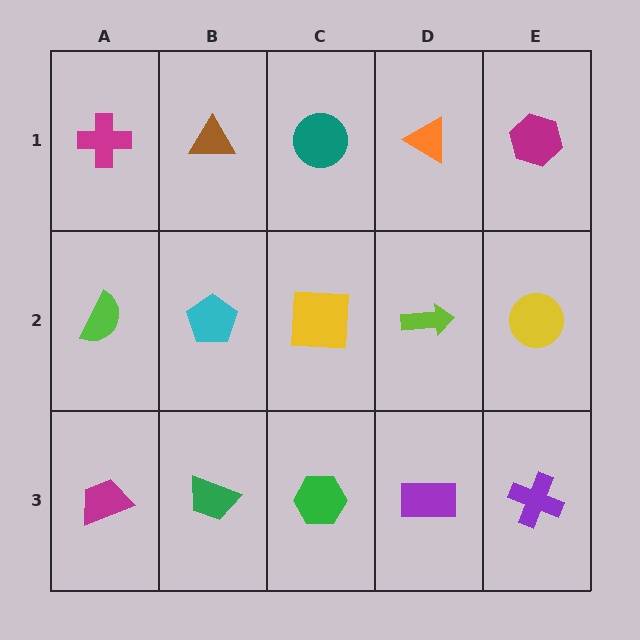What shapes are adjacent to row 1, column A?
A lime semicircle (row 2, column A), a brown triangle (row 1, column B).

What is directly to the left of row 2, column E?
A lime arrow.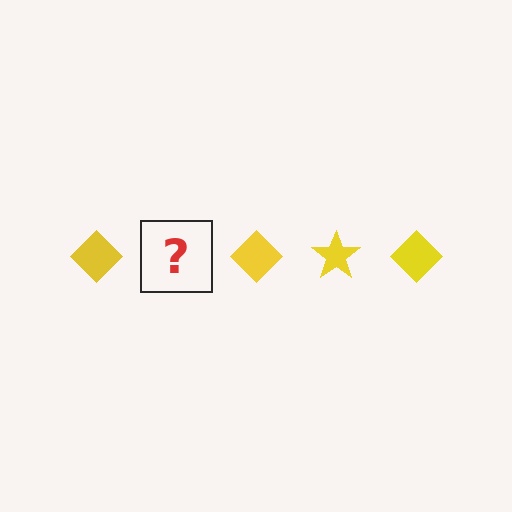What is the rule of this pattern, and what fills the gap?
The rule is that the pattern cycles through diamond, star shapes in yellow. The gap should be filled with a yellow star.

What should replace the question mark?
The question mark should be replaced with a yellow star.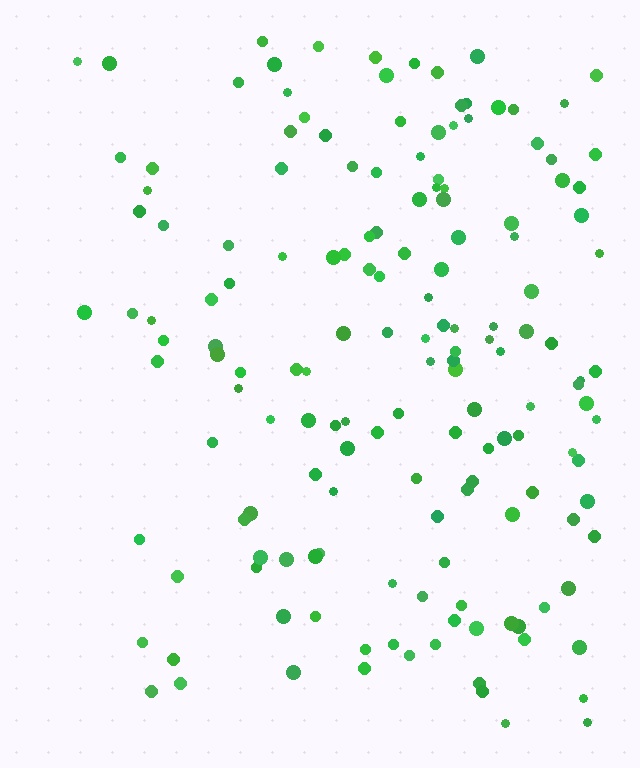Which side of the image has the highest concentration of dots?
The right.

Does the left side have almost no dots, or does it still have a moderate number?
Still a moderate number, just noticeably fewer than the right.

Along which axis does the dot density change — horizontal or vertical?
Horizontal.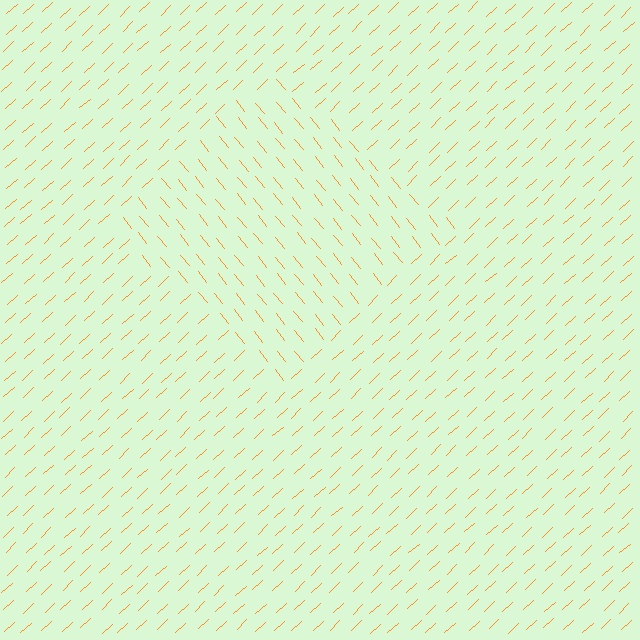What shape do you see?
I see a diamond.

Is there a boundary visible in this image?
Yes, there is a texture boundary formed by a change in line orientation.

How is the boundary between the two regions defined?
The boundary is defined purely by a change in line orientation (approximately 86 degrees difference). All lines are the same color and thickness.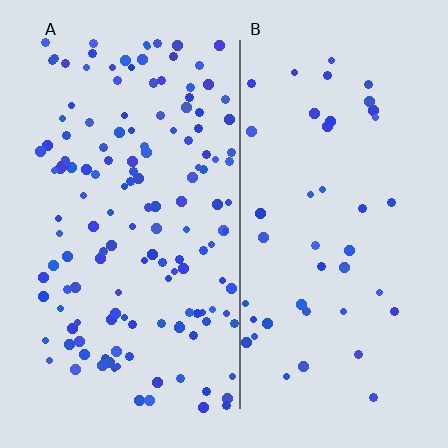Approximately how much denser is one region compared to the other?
Approximately 3.3× — region A over region B.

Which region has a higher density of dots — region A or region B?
A (the left).